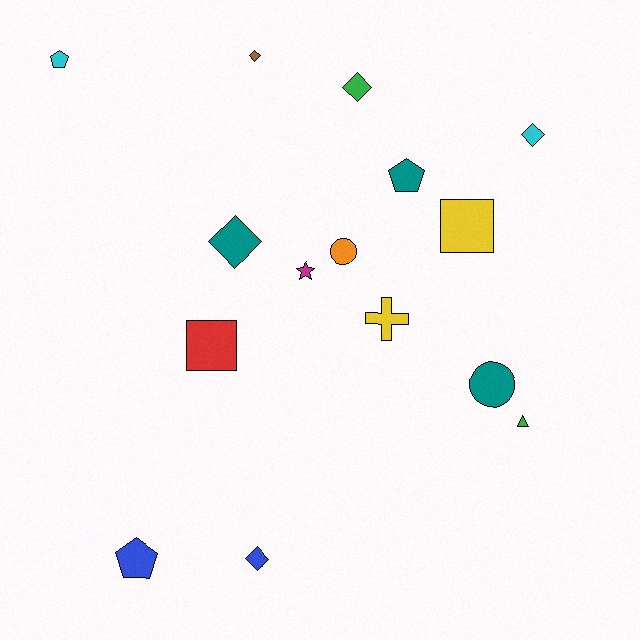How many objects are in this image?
There are 15 objects.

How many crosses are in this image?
There is 1 cross.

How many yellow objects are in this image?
There are 2 yellow objects.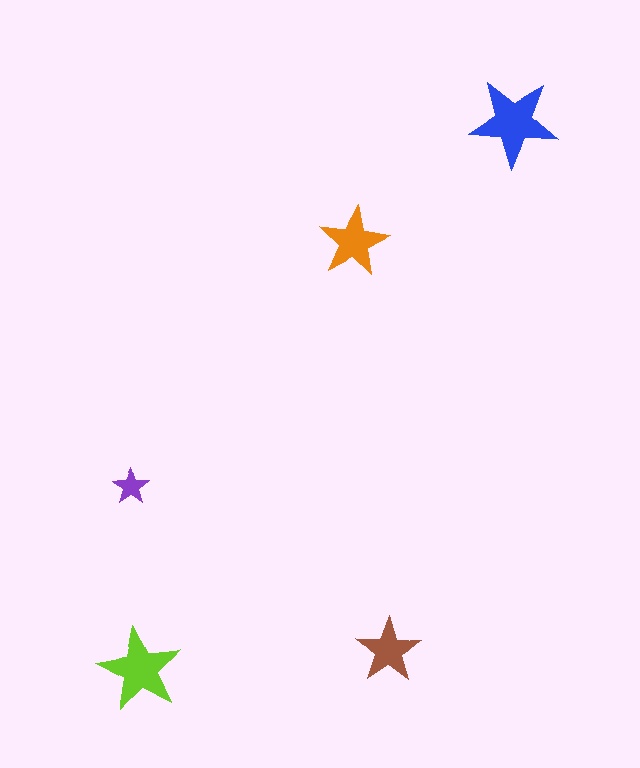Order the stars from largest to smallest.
the blue one, the lime one, the orange one, the brown one, the purple one.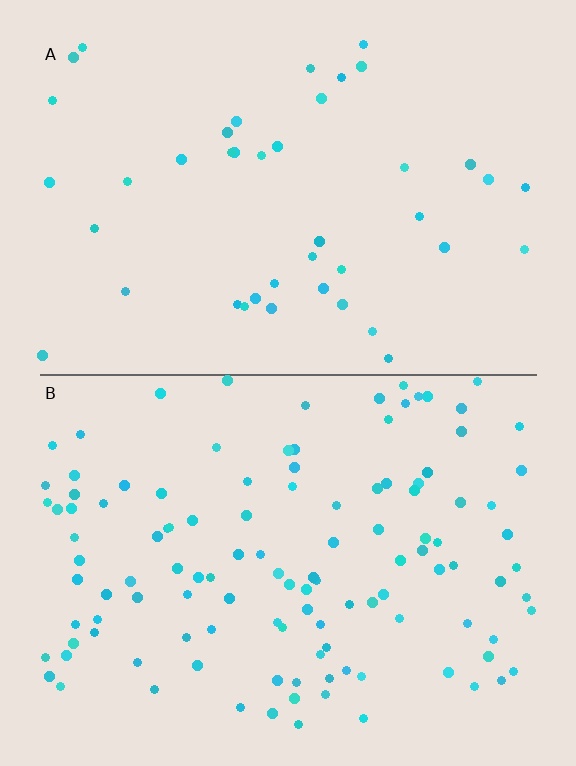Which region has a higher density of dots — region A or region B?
B (the bottom).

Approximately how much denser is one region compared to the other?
Approximately 2.8× — region B over region A.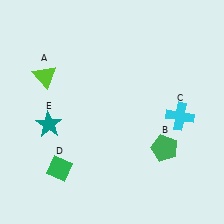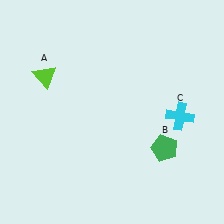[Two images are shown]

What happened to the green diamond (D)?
The green diamond (D) was removed in Image 2. It was in the bottom-left area of Image 1.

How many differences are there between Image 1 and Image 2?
There are 2 differences between the two images.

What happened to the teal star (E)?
The teal star (E) was removed in Image 2. It was in the bottom-left area of Image 1.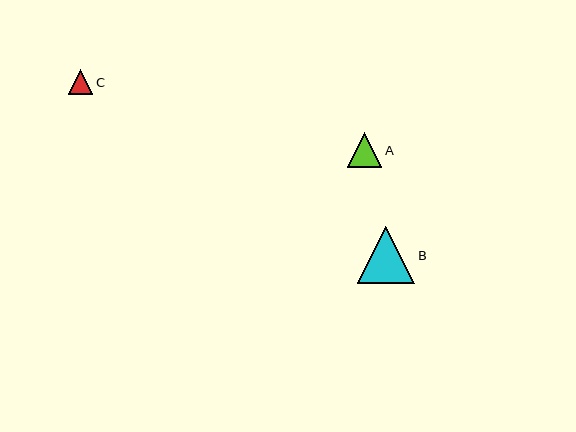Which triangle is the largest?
Triangle B is the largest with a size of approximately 58 pixels.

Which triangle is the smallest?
Triangle C is the smallest with a size of approximately 25 pixels.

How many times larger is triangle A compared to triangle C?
Triangle A is approximately 1.4 times the size of triangle C.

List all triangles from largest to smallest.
From largest to smallest: B, A, C.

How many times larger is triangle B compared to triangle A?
Triangle B is approximately 1.7 times the size of triangle A.